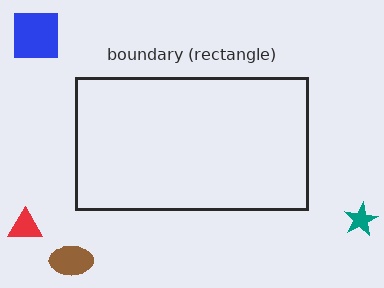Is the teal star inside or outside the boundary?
Outside.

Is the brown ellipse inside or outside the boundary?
Outside.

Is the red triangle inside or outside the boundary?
Outside.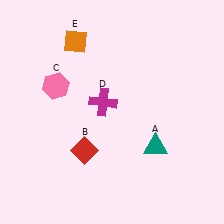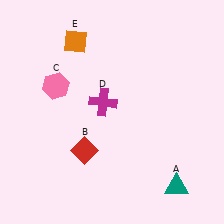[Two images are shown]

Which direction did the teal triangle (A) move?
The teal triangle (A) moved down.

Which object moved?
The teal triangle (A) moved down.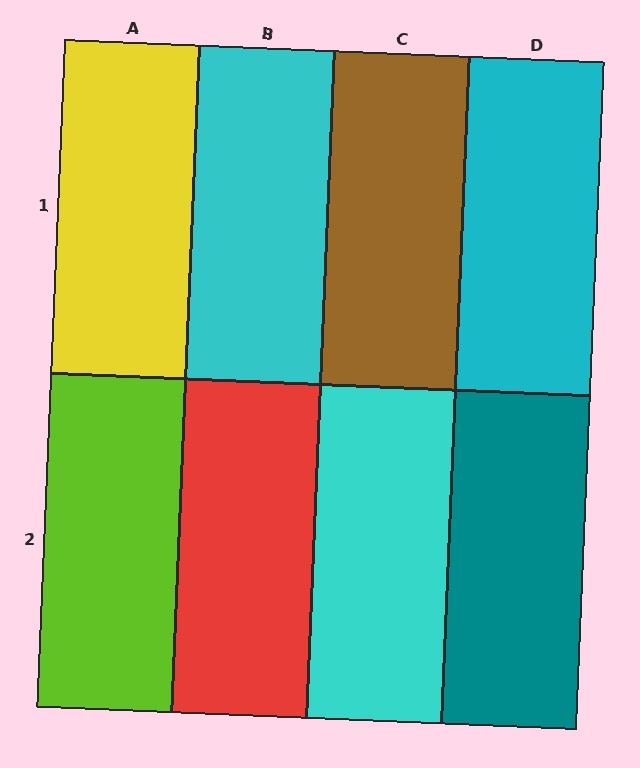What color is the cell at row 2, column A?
Lime.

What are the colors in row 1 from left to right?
Yellow, cyan, brown, cyan.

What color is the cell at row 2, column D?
Teal.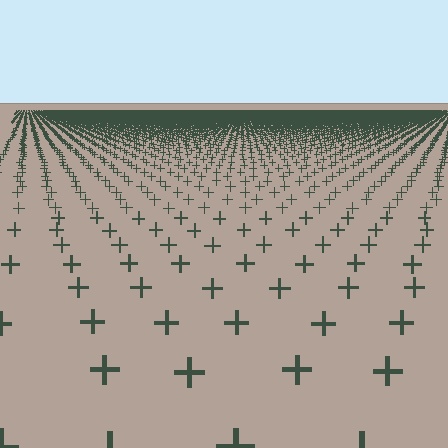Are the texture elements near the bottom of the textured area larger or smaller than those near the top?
Larger. Near the bottom, elements are closer to the viewer and appear at a bigger on-screen size.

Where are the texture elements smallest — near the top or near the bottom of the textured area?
Near the top.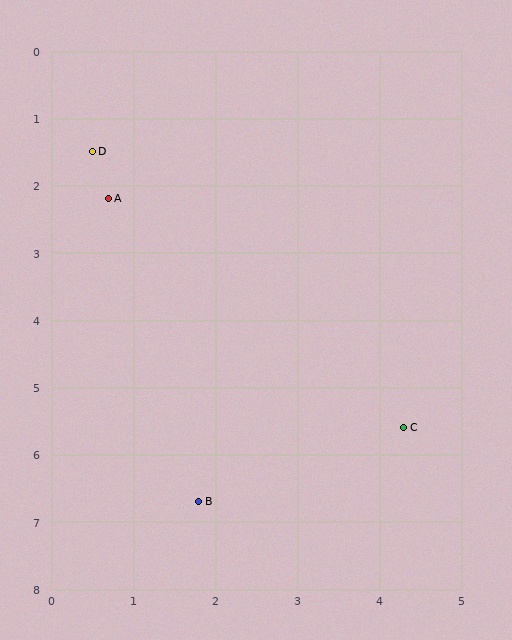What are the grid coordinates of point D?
Point D is at approximately (0.5, 1.5).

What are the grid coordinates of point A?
Point A is at approximately (0.7, 2.2).